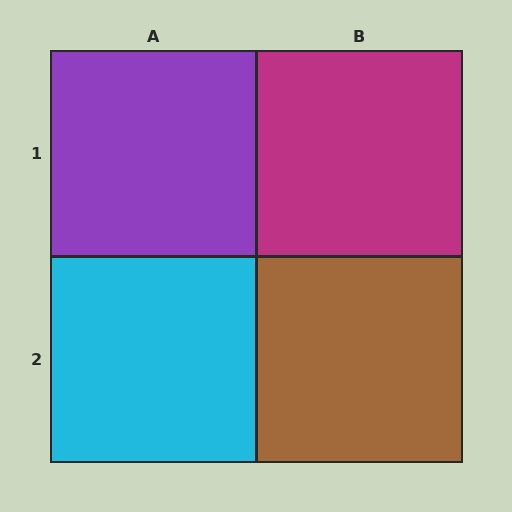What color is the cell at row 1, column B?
Magenta.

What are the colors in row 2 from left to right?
Cyan, brown.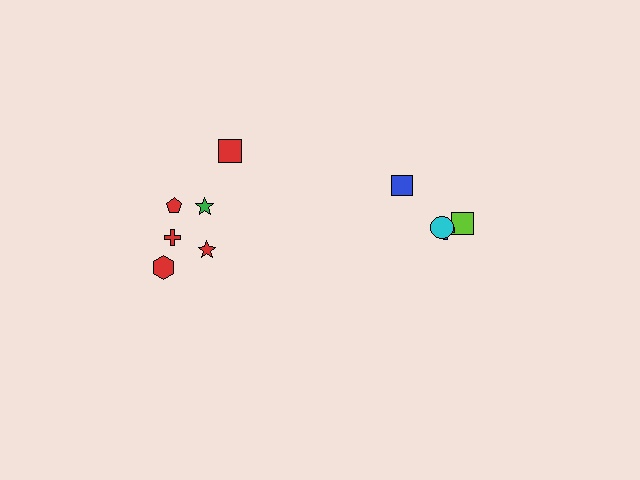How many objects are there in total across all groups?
There are 10 objects.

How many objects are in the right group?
There are 4 objects.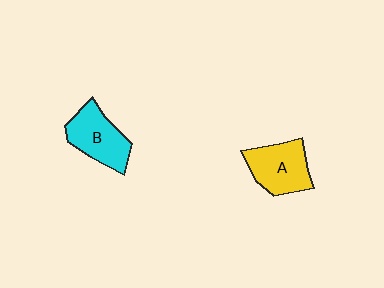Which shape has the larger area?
Shape A (yellow).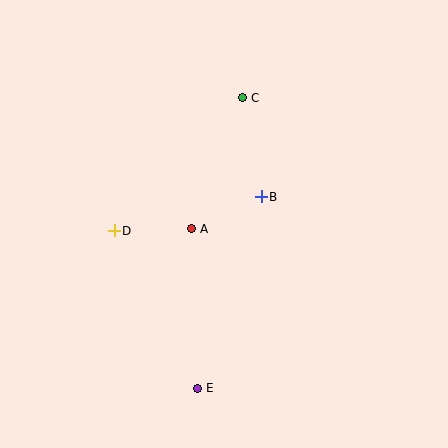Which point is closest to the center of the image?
Point A at (192, 229) is closest to the center.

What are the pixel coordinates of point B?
Point B is at (261, 197).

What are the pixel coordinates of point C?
Point C is at (243, 98).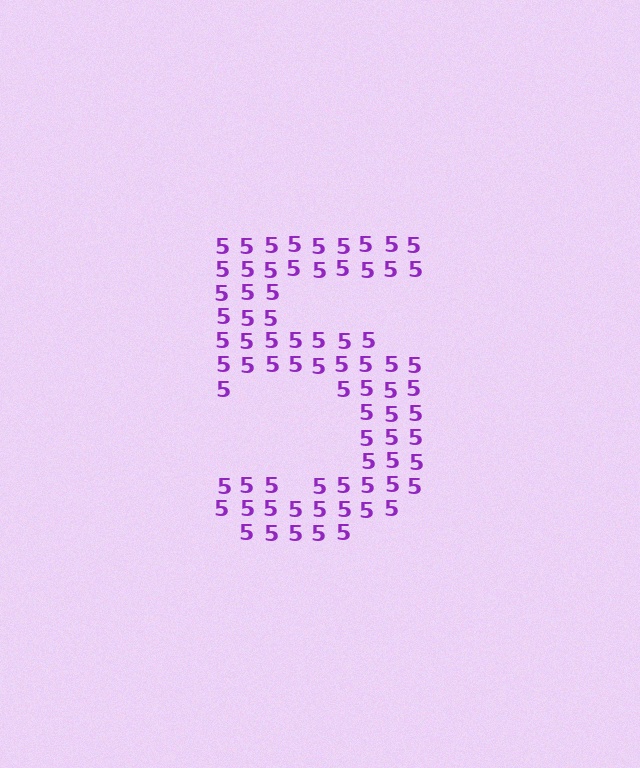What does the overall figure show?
The overall figure shows the digit 5.